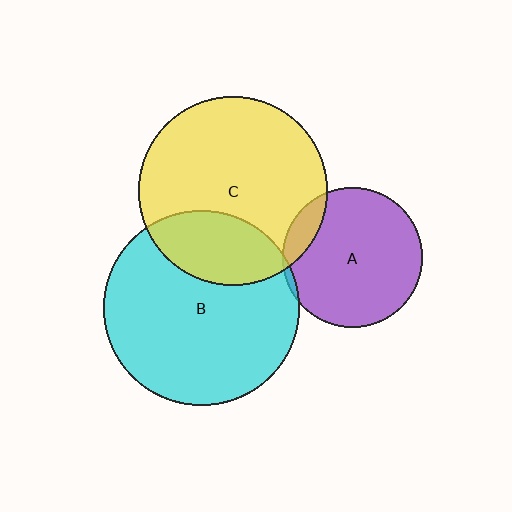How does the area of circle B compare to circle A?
Approximately 2.0 times.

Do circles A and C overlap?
Yes.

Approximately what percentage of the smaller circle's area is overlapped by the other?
Approximately 10%.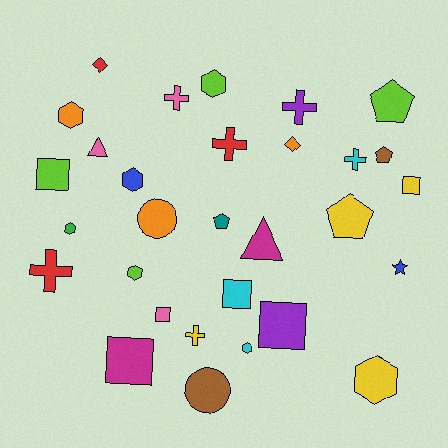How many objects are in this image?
There are 30 objects.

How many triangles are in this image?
There are 2 triangles.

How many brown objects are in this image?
There are 2 brown objects.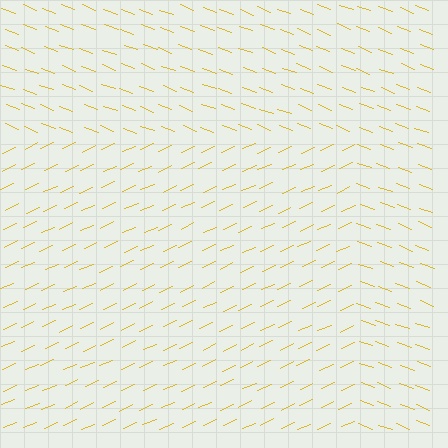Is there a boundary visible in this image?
Yes, there is a texture boundary formed by a change in line orientation.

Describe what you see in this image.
The image is filled with small yellow line segments. A rectangle region in the image has lines oriented differently from the surrounding lines, creating a visible texture boundary.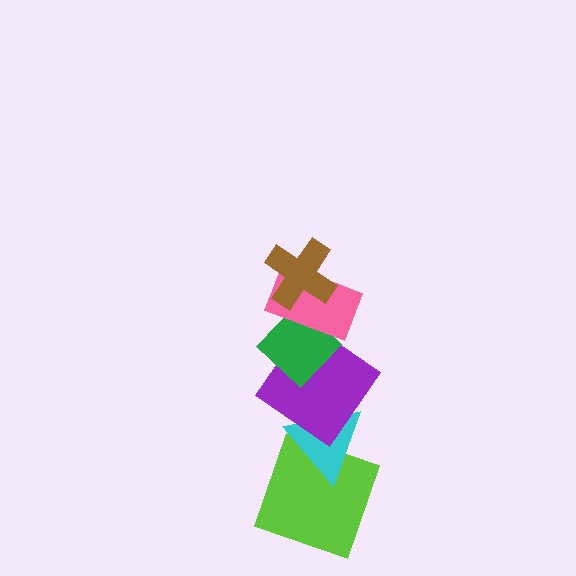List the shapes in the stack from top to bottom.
From top to bottom: the brown cross, the pink rectangle, the green diamond, the purple diamond, the cyan triangle, the lime square.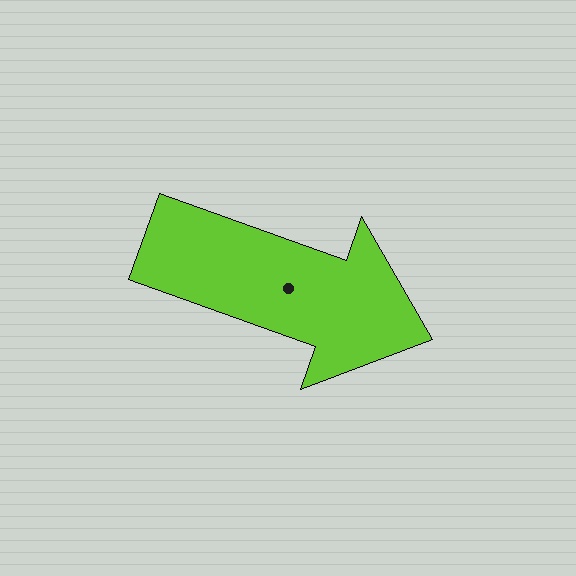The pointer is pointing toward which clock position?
Roughly 4 o'clock.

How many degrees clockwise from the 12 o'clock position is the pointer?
Approximately 110 degrees.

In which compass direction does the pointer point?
East.